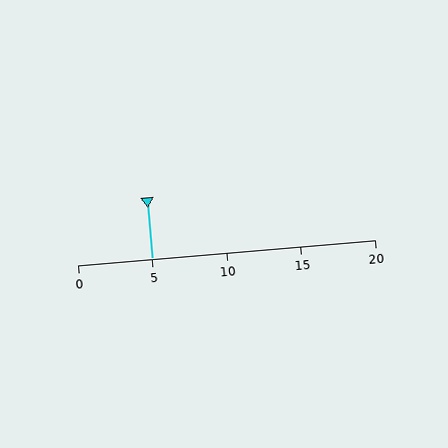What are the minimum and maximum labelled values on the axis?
The axis runs from 0 to 20.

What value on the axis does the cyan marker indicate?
The marker indicates approximately 5.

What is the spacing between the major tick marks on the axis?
The major ticks are spaced 5 apart.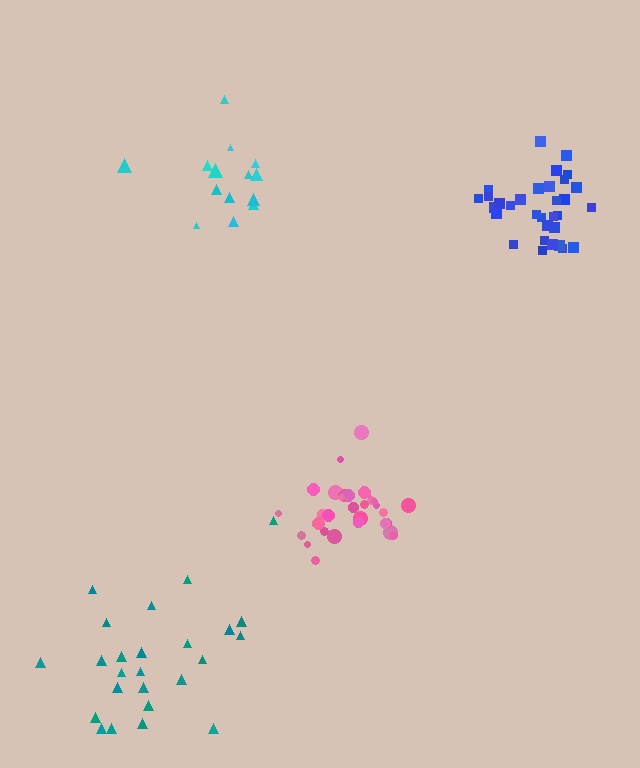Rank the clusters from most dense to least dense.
blue, pink, cyan, teal.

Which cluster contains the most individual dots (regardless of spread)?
Blue (32).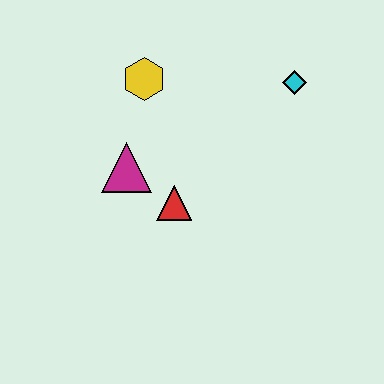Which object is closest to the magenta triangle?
The red triangle is closest to the magenta triangle.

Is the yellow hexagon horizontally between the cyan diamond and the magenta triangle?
Yes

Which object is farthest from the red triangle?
The cyan diamond is farthest from the red triangle.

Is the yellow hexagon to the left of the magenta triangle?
No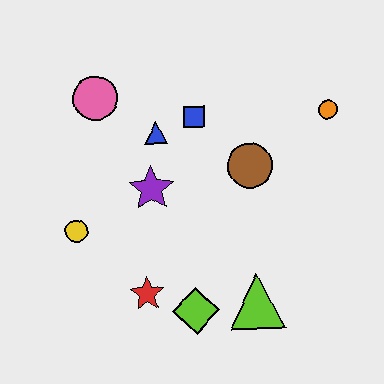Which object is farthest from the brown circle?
The yellow circle is farthest from the brown circle.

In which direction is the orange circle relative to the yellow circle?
The orange circle is to the right of the yellow circle.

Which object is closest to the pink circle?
The blue triangle is closest to the pink circle.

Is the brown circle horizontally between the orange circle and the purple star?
Yes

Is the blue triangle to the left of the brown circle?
Yes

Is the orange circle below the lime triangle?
No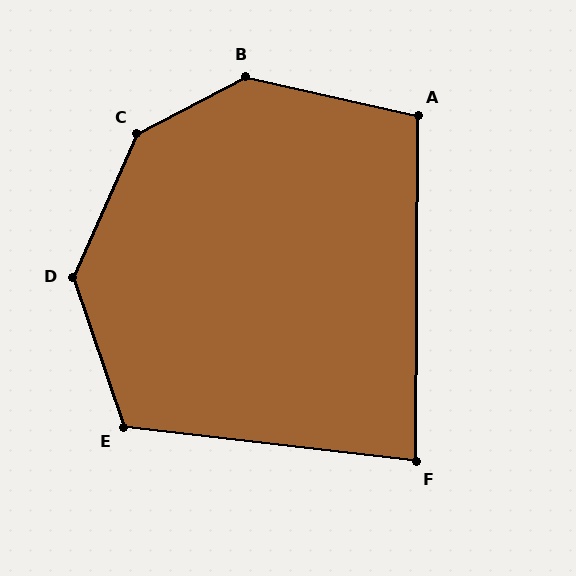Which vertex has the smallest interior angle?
F, at approximately 84 degrees.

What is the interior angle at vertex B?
Approximately 139 degrees (obtuse).